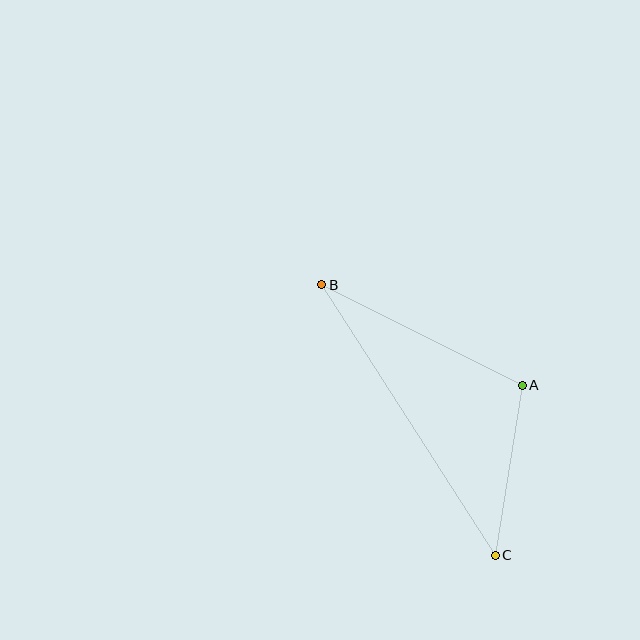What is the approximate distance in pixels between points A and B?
The distance between A and B is approximately 224 pixels.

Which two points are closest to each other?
Points A and C are closest to each other.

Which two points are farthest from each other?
Points B and C are farthest from each other.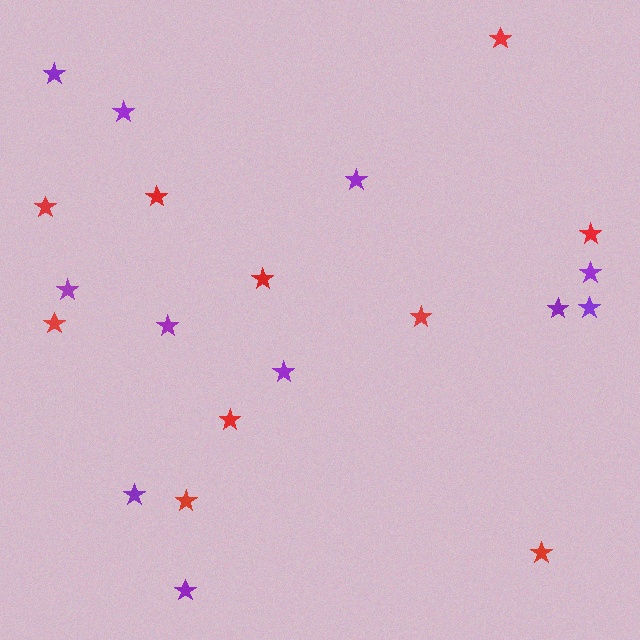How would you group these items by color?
There are 2 groups: one group of red stars (10) and one group of purple stars (11).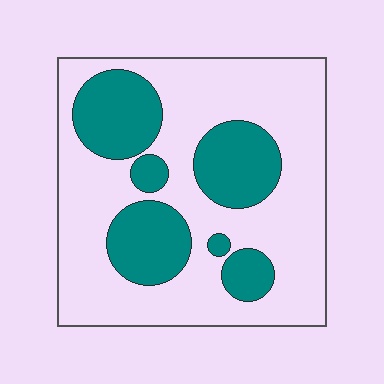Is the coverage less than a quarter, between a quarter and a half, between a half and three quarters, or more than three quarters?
Between a quarter and a half.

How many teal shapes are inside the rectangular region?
6.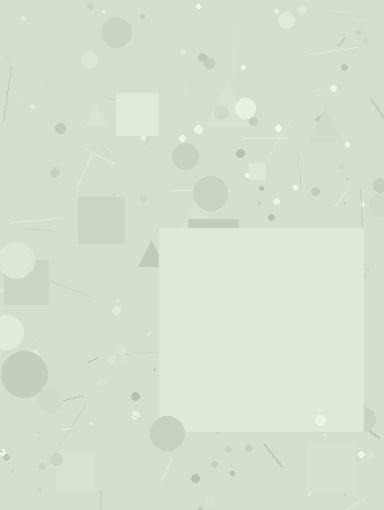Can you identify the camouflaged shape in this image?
The camouflaged shape is a square.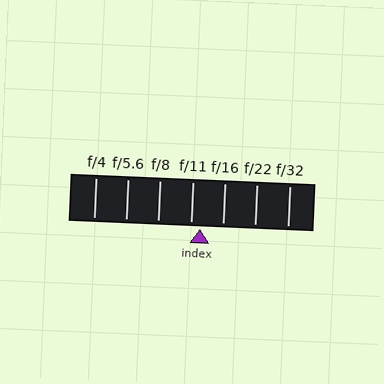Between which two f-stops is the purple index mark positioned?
The index mark is between f/11 and f/16.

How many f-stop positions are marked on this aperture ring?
There are 7 f-stop positions marked.